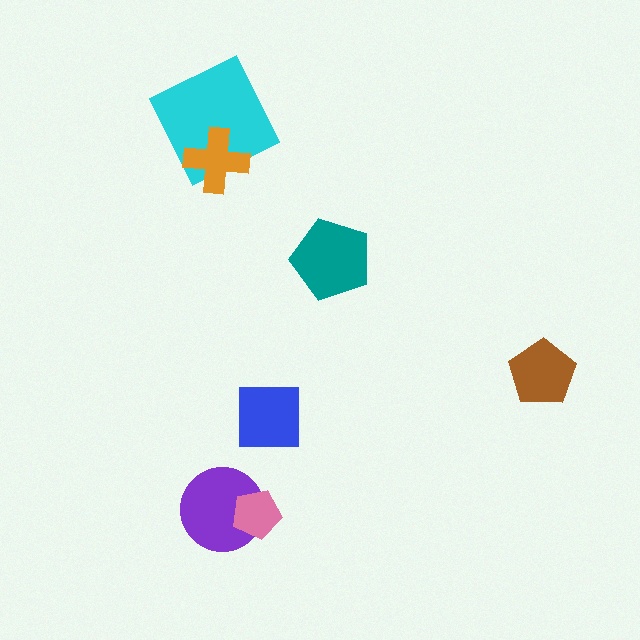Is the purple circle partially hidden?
Yes, it is partially covered by another shape.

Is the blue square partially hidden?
No, no other shape covers it.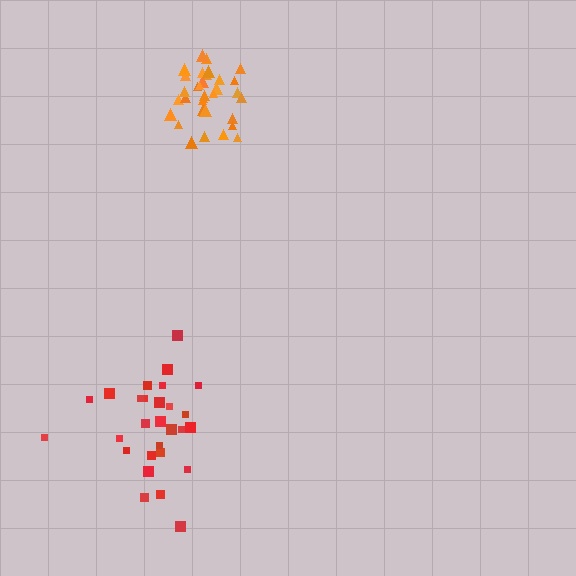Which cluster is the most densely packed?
Orange.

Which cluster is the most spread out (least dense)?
Red.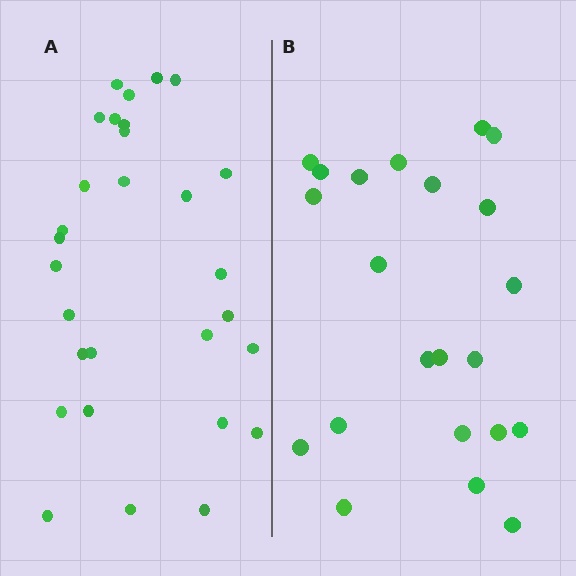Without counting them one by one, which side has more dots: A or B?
Region A (the left region) has more dots.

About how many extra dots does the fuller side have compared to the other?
Region A has roughly 8 or so more dots than region B.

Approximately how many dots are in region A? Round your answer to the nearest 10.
About 30 dots. (The exact count is 29, which rounds to 30.)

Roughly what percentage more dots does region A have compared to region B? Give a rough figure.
About 30% more.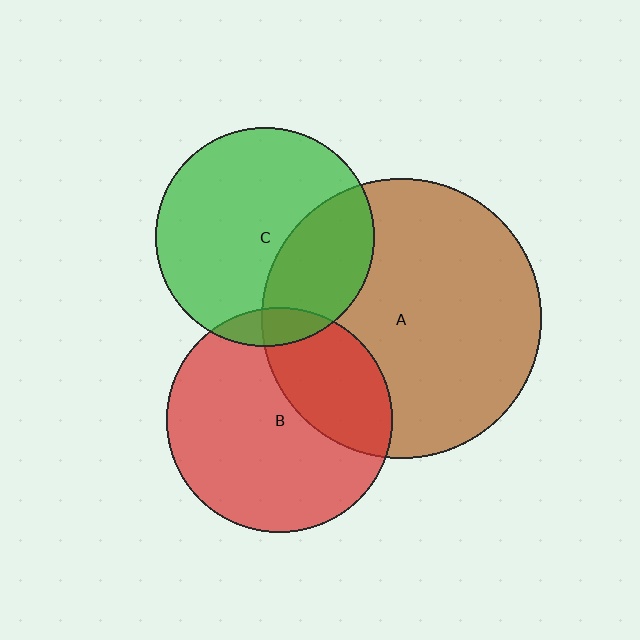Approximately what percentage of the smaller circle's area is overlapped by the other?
Approximately 30%.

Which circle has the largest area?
Circle A (brown).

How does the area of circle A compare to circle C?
Approximately 1.6 times.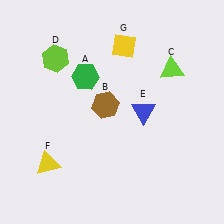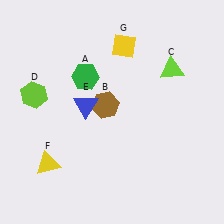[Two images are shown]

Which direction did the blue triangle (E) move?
The blue triangle (E) moved left.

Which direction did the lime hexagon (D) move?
The lime hexagon (D) moved down.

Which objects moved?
The objects that moved are: the lime hexagon (D), the blue triangle (E).